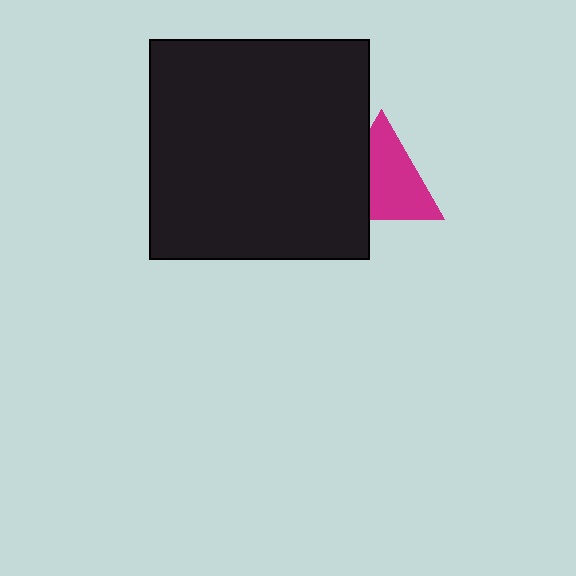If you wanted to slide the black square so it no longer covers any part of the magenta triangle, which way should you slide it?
Slide it left — that is the most direct way to separate the two shapes.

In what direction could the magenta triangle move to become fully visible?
The magenta triangle could move right. That would shift it out from behind the black square entirely.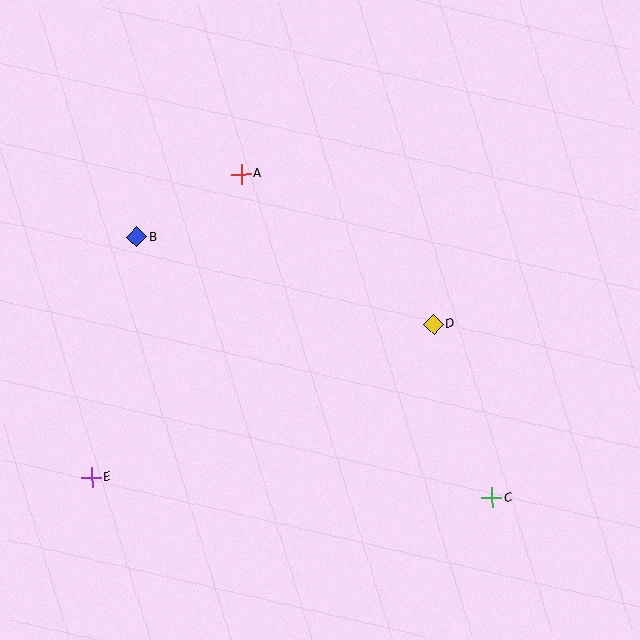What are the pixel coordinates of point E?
Point E is at (92, 477).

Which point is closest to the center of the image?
Point D at (433, 324) is closest to the center.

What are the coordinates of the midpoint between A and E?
The midpoint between A and E is at (166, 326).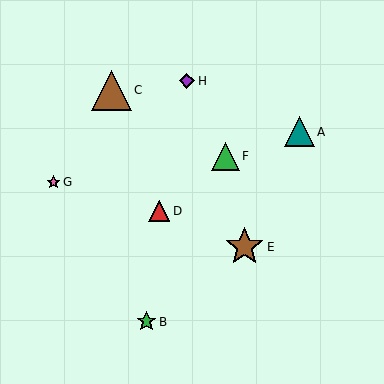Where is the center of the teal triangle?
The center of the teal triangle is at (299, 132).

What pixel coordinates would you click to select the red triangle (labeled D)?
Click at (159, 211) to select the red triangle D.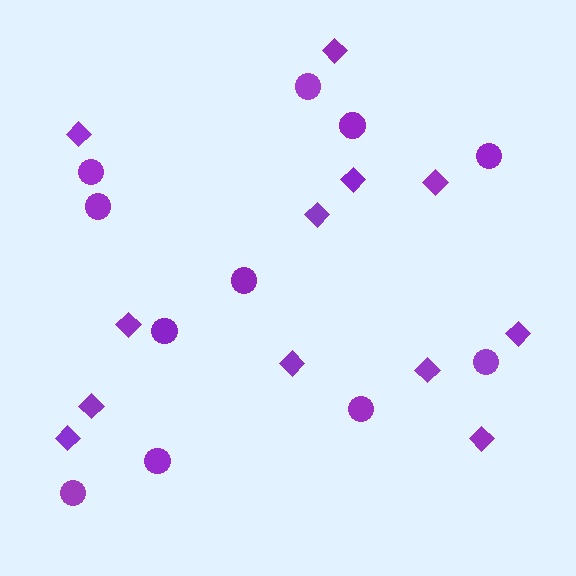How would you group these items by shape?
There are 2 groups: one group of diamonds (12) and one group of circles (11).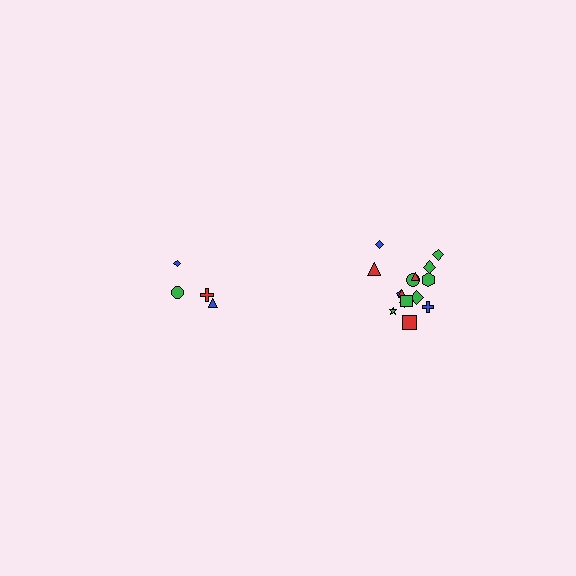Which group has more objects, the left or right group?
The right group.